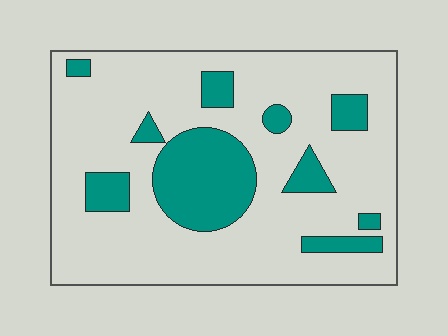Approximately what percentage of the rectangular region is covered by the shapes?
Approximately 20%.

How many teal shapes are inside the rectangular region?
10.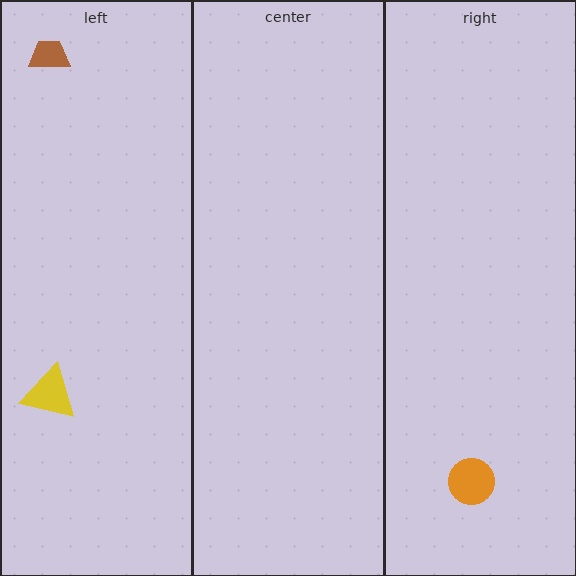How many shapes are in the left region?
2.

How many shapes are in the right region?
1.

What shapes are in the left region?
The yellow triangle, the brown trapezoid.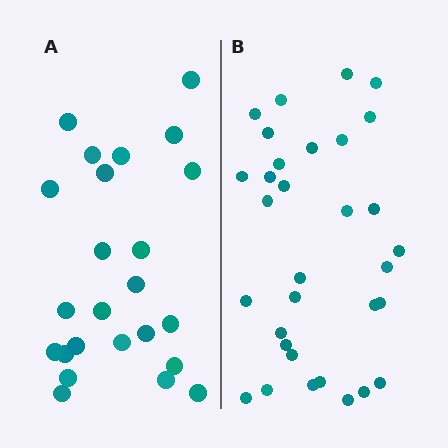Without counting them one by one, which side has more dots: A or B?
Region B (the right region) has more dots.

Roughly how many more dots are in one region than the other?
Region B has roughly 8 or so more dots than region A.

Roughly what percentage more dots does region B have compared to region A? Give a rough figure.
About 35% more.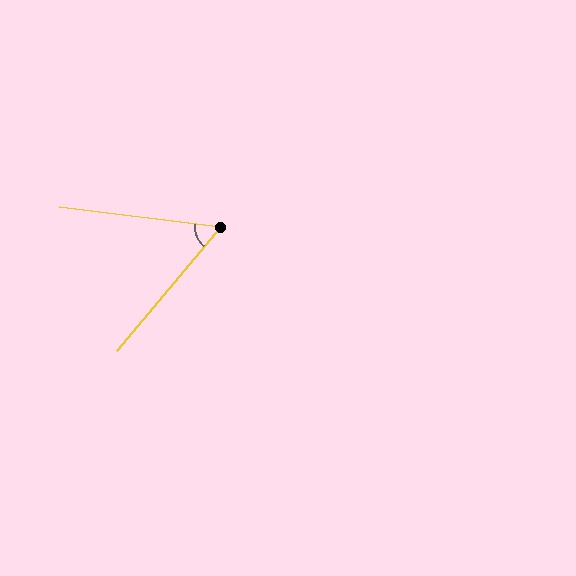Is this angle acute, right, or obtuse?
It is acute.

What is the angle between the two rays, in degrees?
Approximately 57 degrees.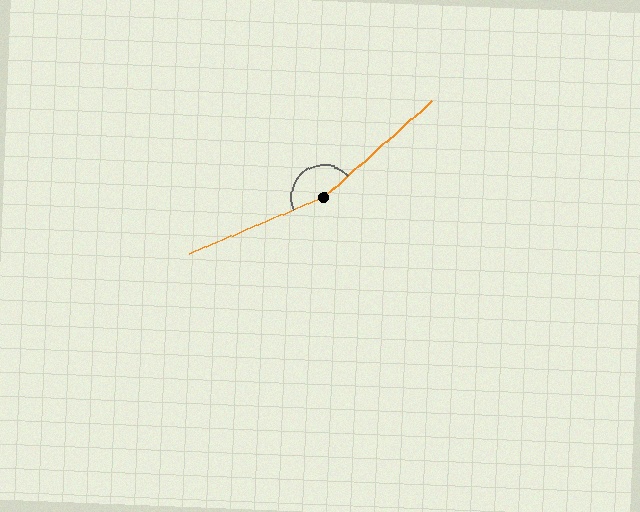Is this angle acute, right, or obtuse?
It is obtuse.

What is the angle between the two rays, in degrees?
Approximately 161 degrees.